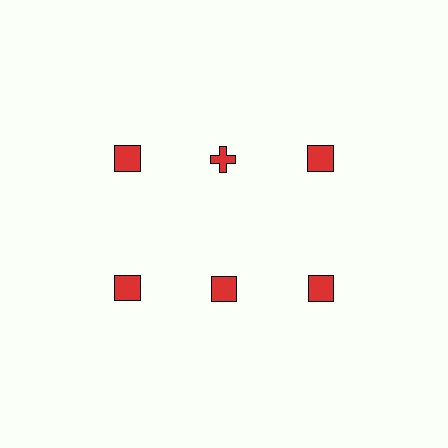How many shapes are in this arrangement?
There are 6 shapes arranged in a grid pattern.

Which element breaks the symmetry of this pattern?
The red cross in the top row, second from left column breaks the symmetry. All other shapes are red squares.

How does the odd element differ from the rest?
It has a different shape: cross instead of square.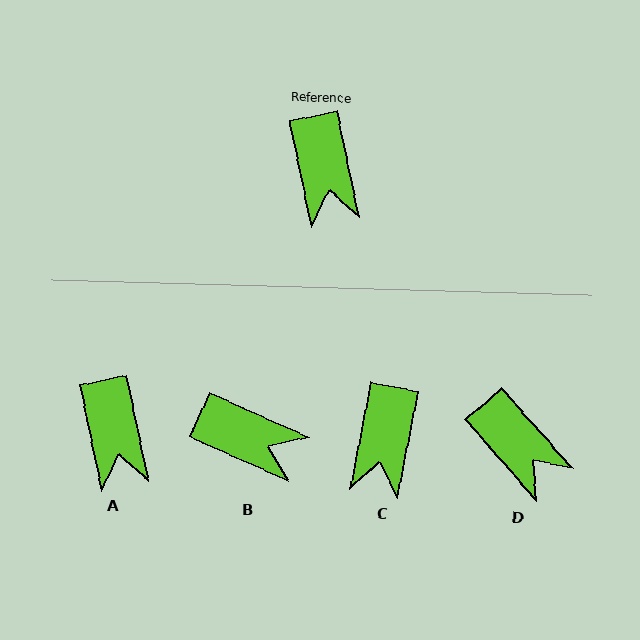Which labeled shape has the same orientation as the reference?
A.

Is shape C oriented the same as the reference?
No, it is off by about 23 degrees.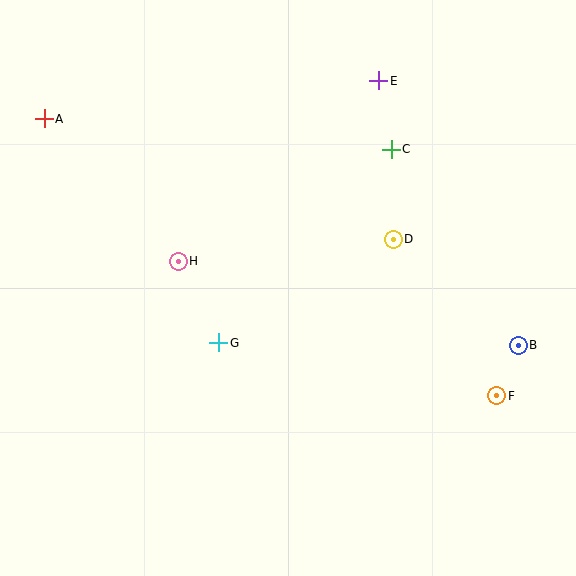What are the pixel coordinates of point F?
Point F is at (497, 396).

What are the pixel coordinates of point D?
Point D is at (393, 239).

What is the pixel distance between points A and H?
The distance between A and H is 196 pixels.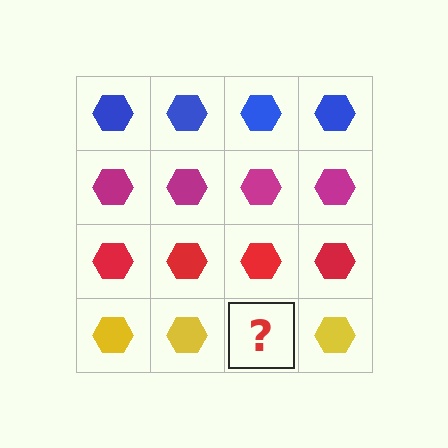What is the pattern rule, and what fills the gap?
The rule is that each row has a consistent color. The gap should be filled with a yellow hexagon.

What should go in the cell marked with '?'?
The missing cell should contain a yellow hexagon.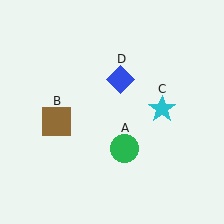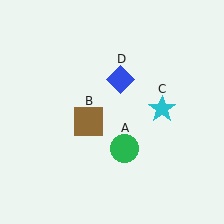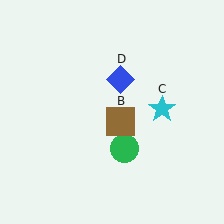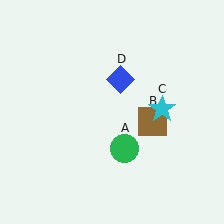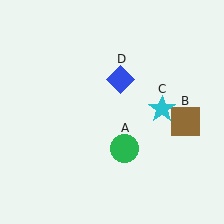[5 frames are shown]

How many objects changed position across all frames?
1 object changed position: brown square (object B).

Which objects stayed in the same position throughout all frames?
Green circle (object A) and cyan star (object C) and blue diamond (object D) remained stationary.